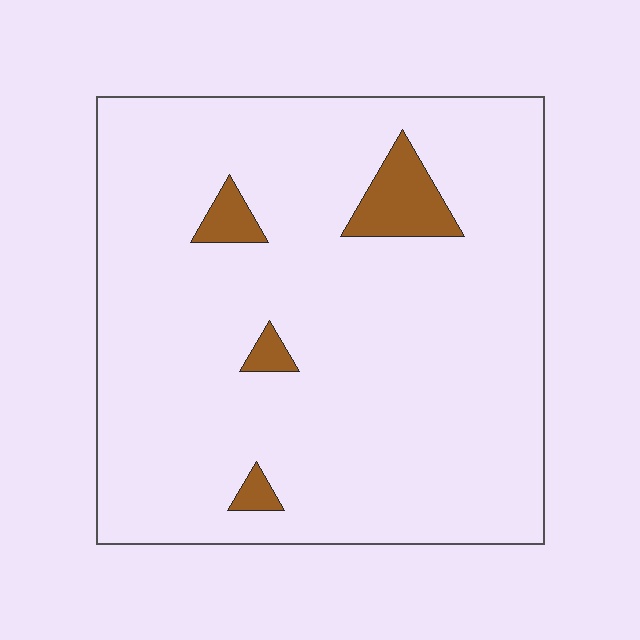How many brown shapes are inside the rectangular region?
4.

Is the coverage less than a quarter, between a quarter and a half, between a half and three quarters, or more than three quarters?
Less than a quarter.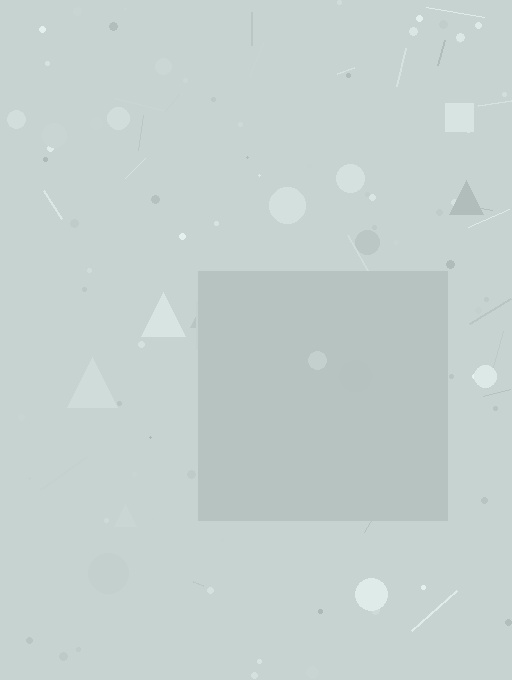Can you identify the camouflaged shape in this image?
The camouflaged shape is a square.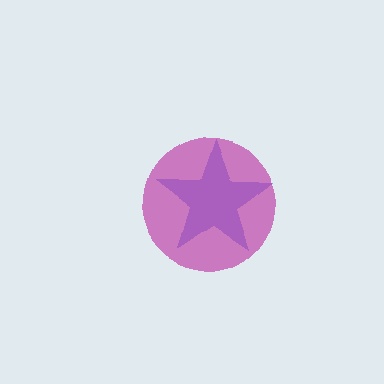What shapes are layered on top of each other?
The layered shapes are: a blue star, a magenta circle.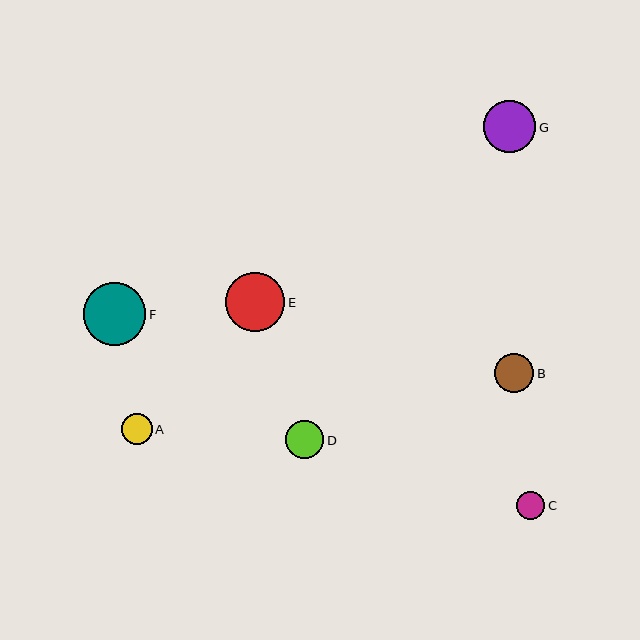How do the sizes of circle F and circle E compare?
Circle F and circle E are approximately the same size.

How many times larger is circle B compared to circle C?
Circle B is approximately 1.4 times the size of circle C.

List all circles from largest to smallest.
From largest to smallest: F, E, G, B, D, A, C.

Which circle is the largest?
Circle F is the largest with a size of approximately 63 pixels.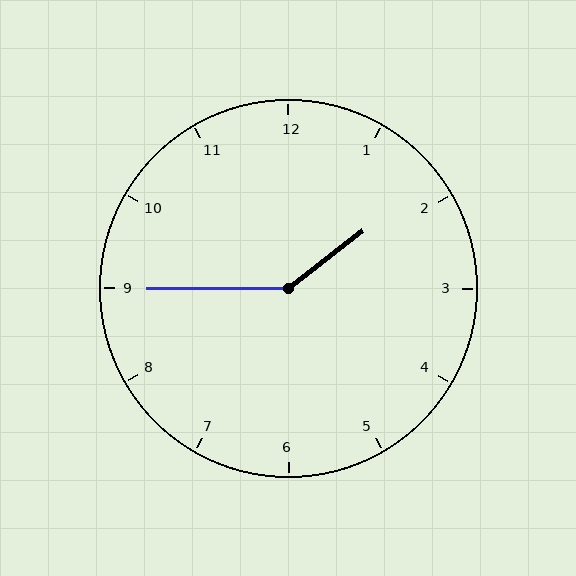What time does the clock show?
1:45.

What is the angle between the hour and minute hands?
Approximately 142 degrees.